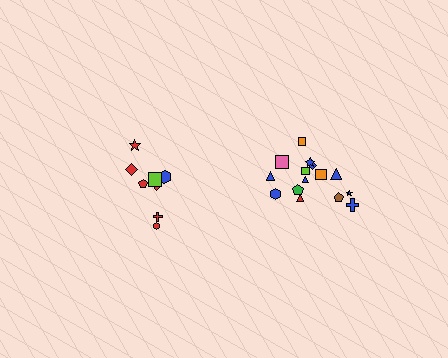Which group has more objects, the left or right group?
The right group.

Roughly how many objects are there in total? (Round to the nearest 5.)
Roughly 25 objects in total.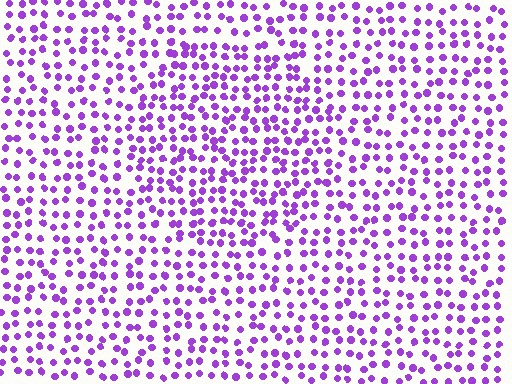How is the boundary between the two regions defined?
The boundary is defined by a change in element density (approximately 1.4x ratio). All elements are the same color, size, and shape.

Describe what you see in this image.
The image contains small purple elements arranged at two different densities. A circle-shaped region is visible where the elements are more densely packed than the surrounding area.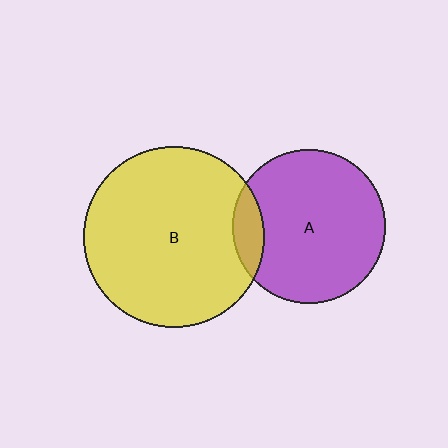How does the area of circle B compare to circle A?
Approximately 1.4 times.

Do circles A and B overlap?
Yes.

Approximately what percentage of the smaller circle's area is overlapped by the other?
Approximately 10%.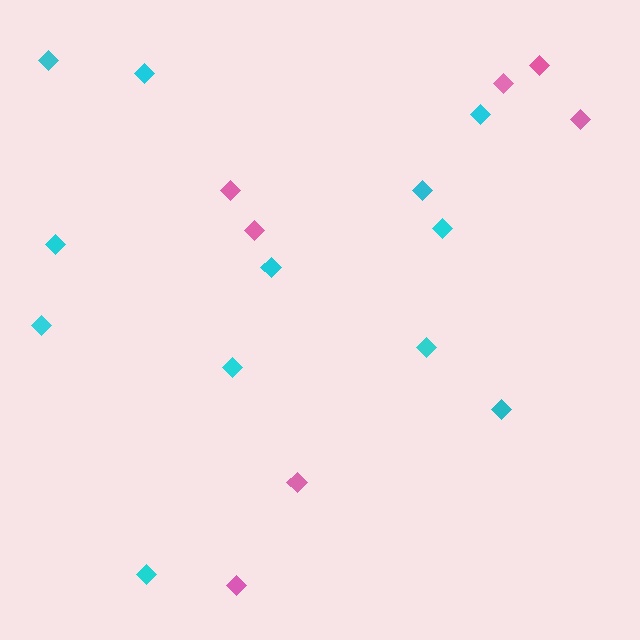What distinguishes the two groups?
There are 2 groups: one group of pink diamonds (7) and one group of cyan diamonds (12).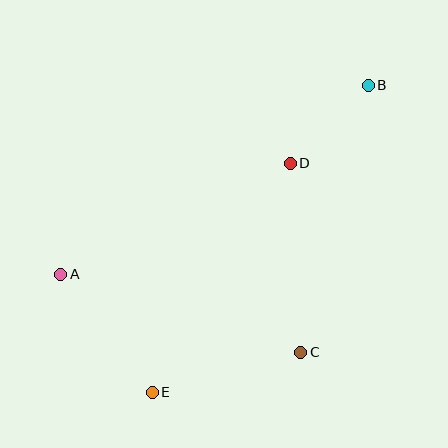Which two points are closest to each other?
Points B and D are closest to each other.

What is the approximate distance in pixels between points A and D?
The distance between A and D is approximately 255 pixels.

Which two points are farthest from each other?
Points B and E are farthest from each other.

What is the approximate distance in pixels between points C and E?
The distance between C and E is approximately 154 pixels.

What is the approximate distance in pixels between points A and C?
The distance between A and C is approximately 252 pixels.